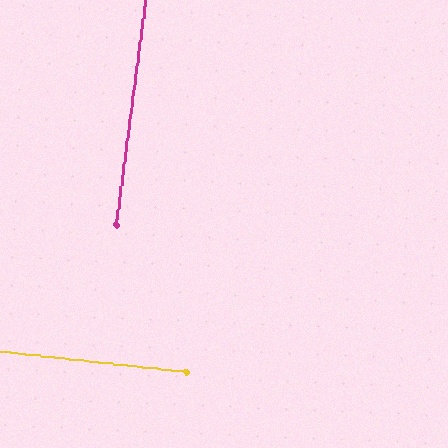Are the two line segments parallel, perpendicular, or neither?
Perpendicular — they meet at approximately 89°.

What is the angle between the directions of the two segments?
Approximately 89 degrees.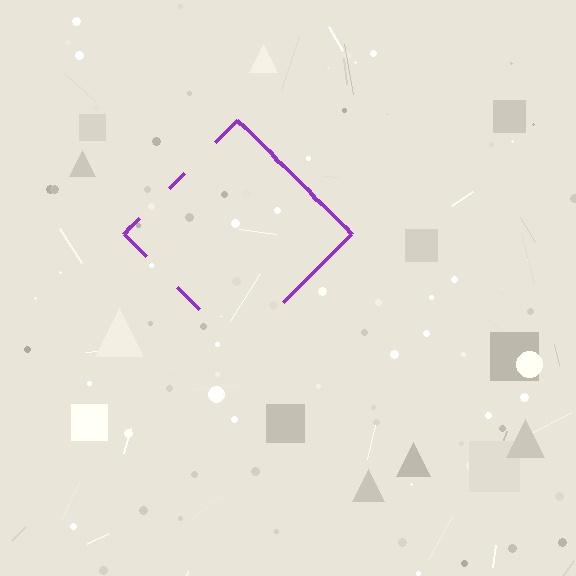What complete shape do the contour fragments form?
The contour fragments form a diamond.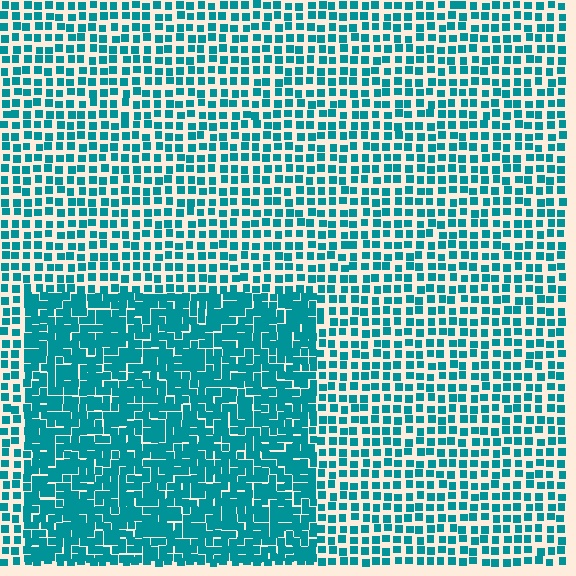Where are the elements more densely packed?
The elements are more densely packed inside the rectangle boundary.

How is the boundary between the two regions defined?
The boundary is defined by a change in element density (approximately 1.9x ratio). All elements are the same color, size, and shape.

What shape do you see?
I see a rectangle.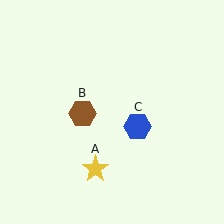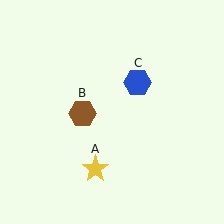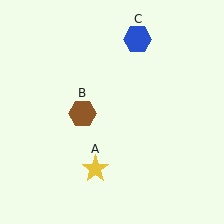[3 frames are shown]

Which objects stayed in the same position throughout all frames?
Yellow star (object A) and brown hexagon (object B) remained stationary.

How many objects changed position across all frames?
1 object changed position: blue hexagon (object C).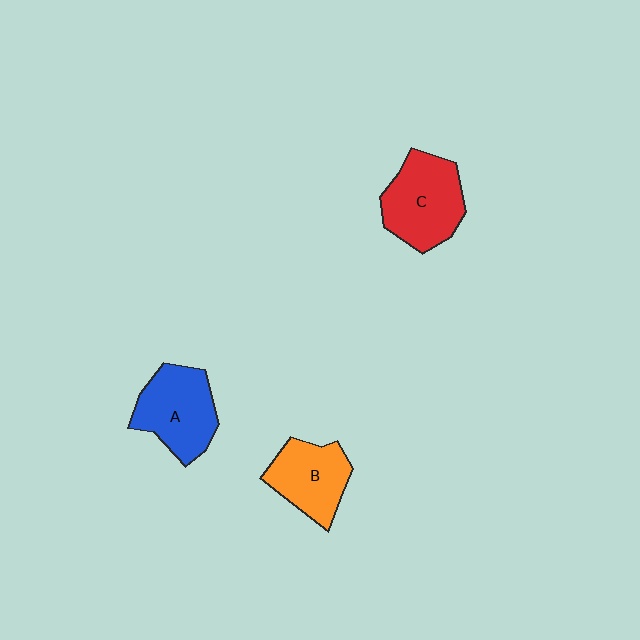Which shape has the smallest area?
Shape B (orange).